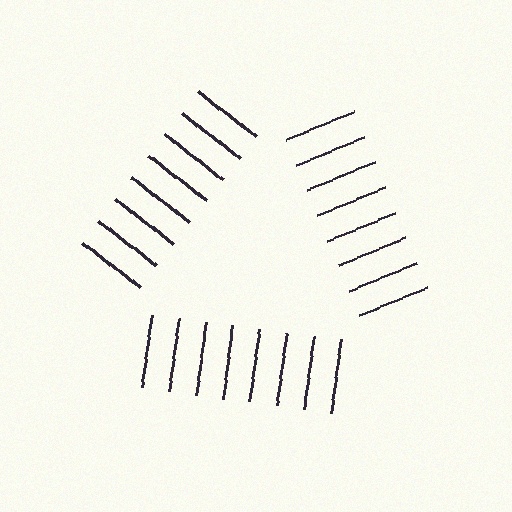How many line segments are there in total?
24 — 8 along each of the 3 edges.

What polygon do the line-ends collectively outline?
An illusory triangle — the line segments terminate on its edges but no continuous stroke is drawn.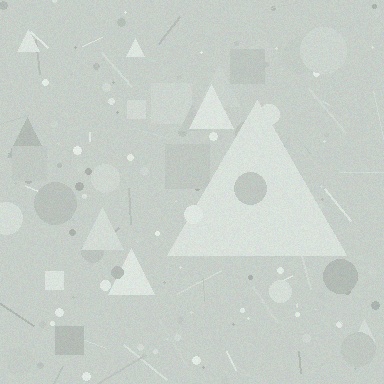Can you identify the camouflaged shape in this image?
The camouflaged shape is a triangle.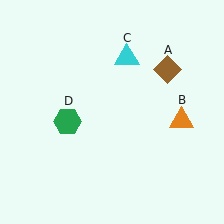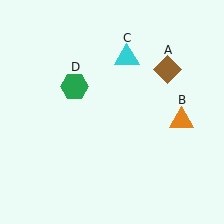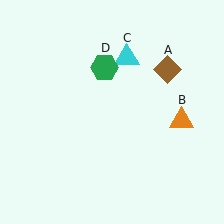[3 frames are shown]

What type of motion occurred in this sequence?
The green hexagon (object D) rotated clockwise around the center of the scene.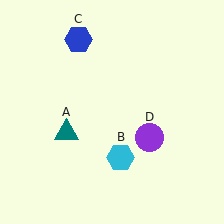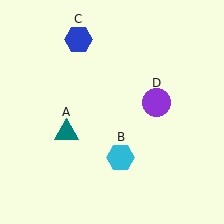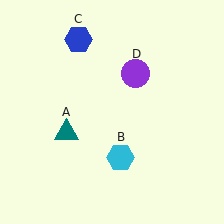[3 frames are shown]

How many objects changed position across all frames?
1 object changed position: purple circle (object D).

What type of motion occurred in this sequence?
The purple circle (object D) rotated counterclockwise around the center of the scene.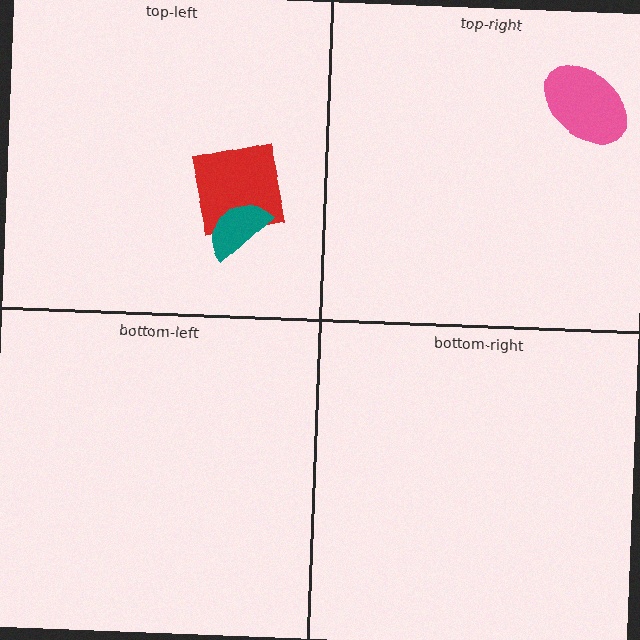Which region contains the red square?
The top-left region.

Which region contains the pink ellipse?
The top-right region.